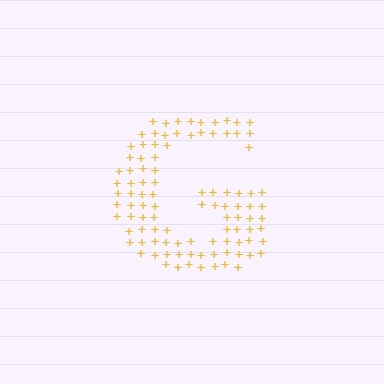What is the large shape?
The large shape is the letter G.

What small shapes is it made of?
It is made of small plus signs.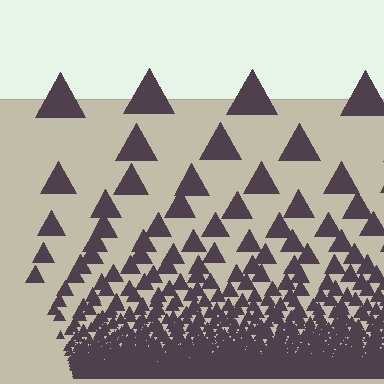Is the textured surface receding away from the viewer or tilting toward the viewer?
The surface appears to tilt toward the viewer. Texture elements get larger and sparser toward the top.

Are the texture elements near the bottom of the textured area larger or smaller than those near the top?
Smaller. The gradient is inverted — elements near the bottom are smaller and denser.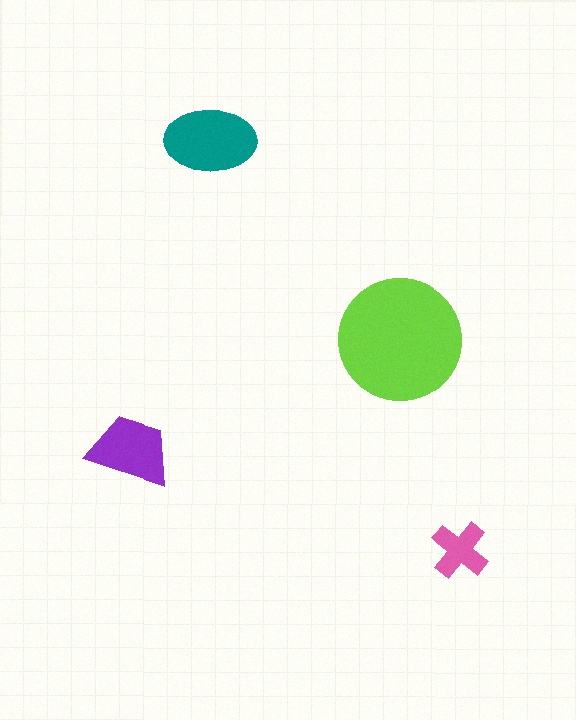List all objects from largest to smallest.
The lime circle, the teal ellipse, the purple trapezoid, the pink cross.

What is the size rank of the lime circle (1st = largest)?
1st.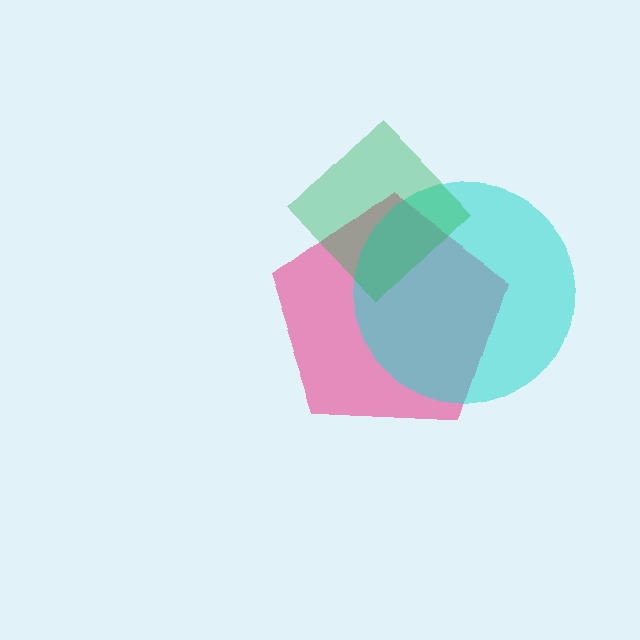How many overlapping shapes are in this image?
There are 3 overlapping shapes in the image.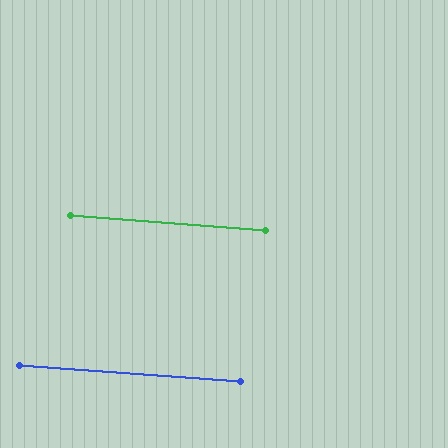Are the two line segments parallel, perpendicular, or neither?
Parallel — their directions differ by only 0.3°.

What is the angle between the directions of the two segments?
Approximately 0 degrees.